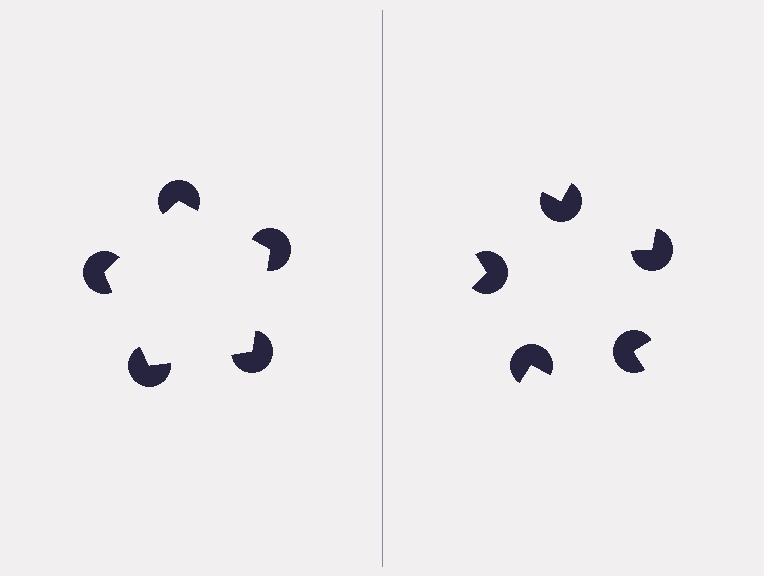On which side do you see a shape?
An illusory pentagon appears on the left side. On the right side the wedge cuts are rotated, so no coherent shape forms.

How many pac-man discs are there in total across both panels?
10 — 5 on each side.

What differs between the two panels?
The pac-man discs are positioned identically on both sides; only the wedge orientations differ. On the left they align to a pentagon; on the right they are misaligned.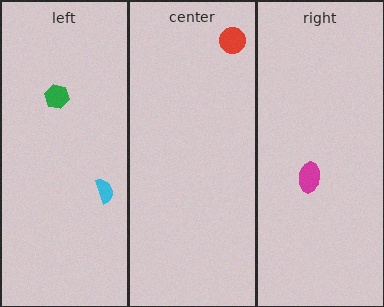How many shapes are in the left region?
2.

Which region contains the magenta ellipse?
The right region.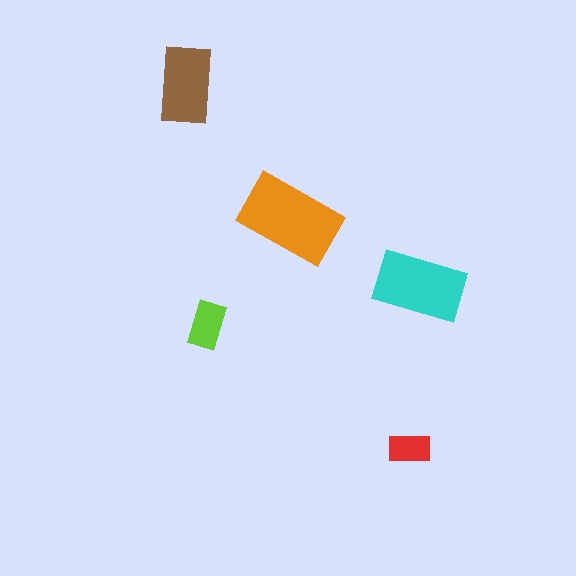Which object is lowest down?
The red rectangle is bottommost.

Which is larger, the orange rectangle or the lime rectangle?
The orange one.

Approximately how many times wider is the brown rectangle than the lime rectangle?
About 1.5 times wider.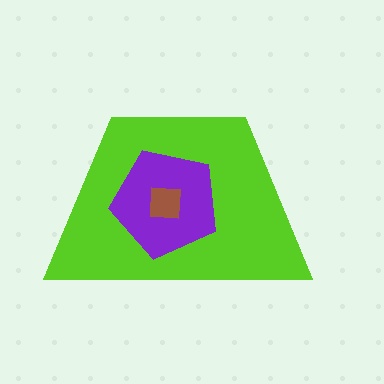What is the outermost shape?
The lime trapezoid.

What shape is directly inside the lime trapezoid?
The purple pentagon.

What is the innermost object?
The brown square.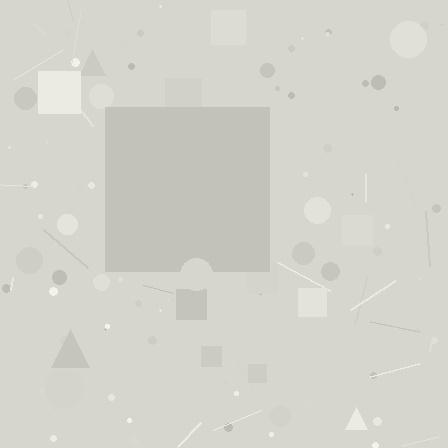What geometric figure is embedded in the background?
A square is embedded in the background.